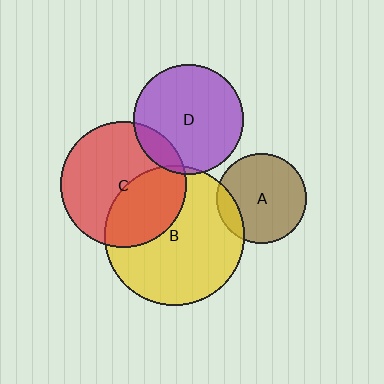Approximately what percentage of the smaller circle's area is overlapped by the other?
Approximately 40%.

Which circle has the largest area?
Circle B (yellow).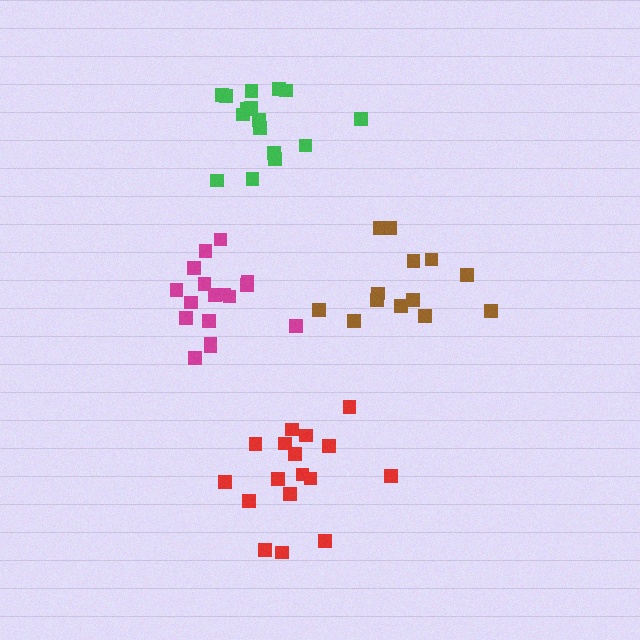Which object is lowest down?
The red cluster is bottommost.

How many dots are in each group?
Group 1: 17 dots, Group 2: 13 dots, Group 3: 17 dots, Group 4: 16 dots (63 total).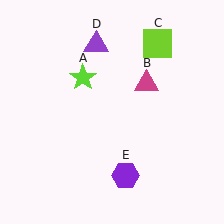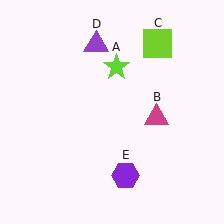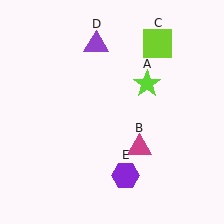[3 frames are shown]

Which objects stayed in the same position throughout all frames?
Lime square (object C) and purple triangle (object D) and purple hexagon (object E) remained stationary.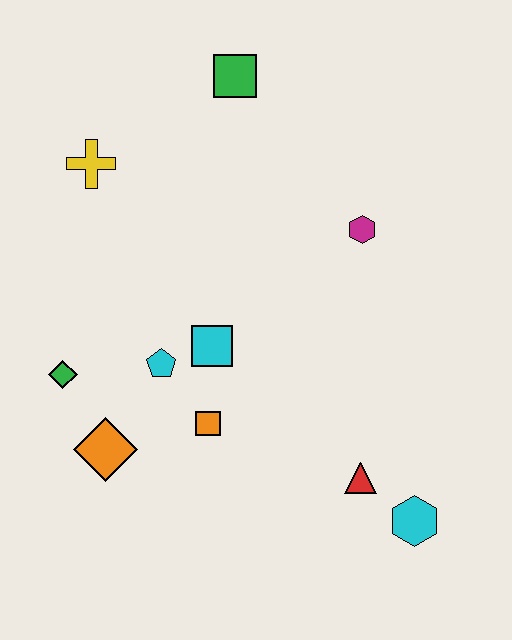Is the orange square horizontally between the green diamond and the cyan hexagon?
Yes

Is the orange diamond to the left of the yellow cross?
No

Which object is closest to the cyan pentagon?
The cyan square is closest to the cyan pentagon.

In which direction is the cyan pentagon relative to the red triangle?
The cyan pentagon is to the left of the red triangle.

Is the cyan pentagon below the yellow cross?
Yes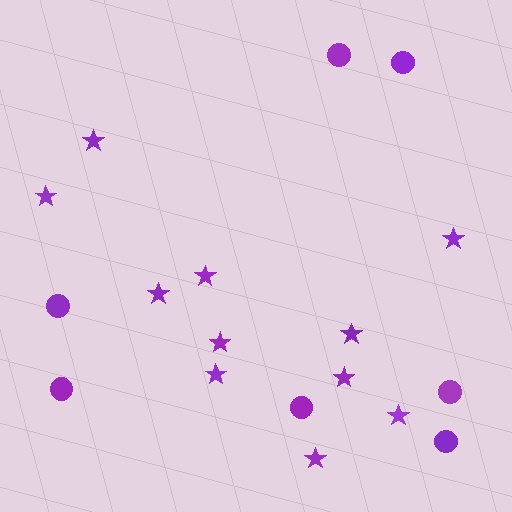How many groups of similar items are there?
There are 2 groups: one group of stars (11) and one group of circles (7).